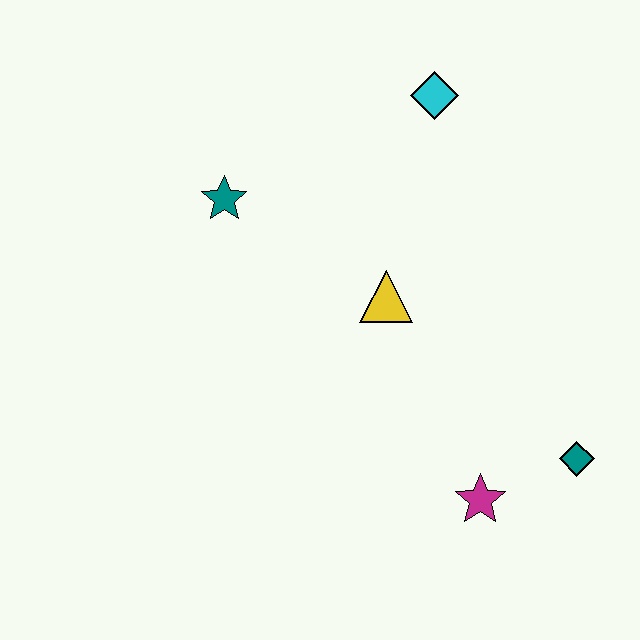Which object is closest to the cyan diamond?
The yellow triangle is closest to the cyan diamond.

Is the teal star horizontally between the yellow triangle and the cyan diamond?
No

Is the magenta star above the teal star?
No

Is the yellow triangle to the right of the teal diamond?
No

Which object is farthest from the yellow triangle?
The teal diamond is farthest from the yellow triangle.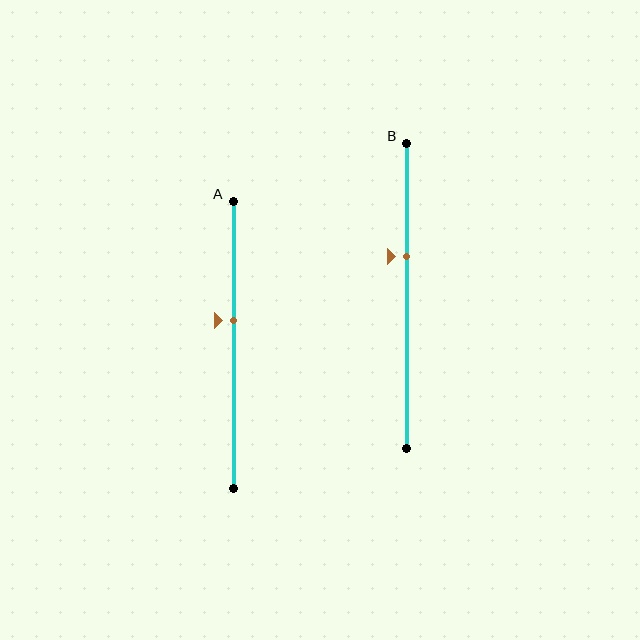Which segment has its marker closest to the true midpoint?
Segment A has its marker closest to the true midpoint.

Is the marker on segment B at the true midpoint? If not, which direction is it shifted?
No, the marker on segment B is shifted upward by about 13% of the segment length.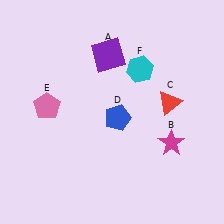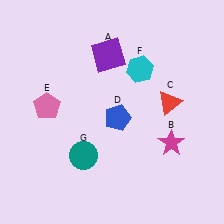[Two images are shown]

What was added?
A teal circle (G) was added in Image 2.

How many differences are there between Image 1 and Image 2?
There is 1 difference between the two images.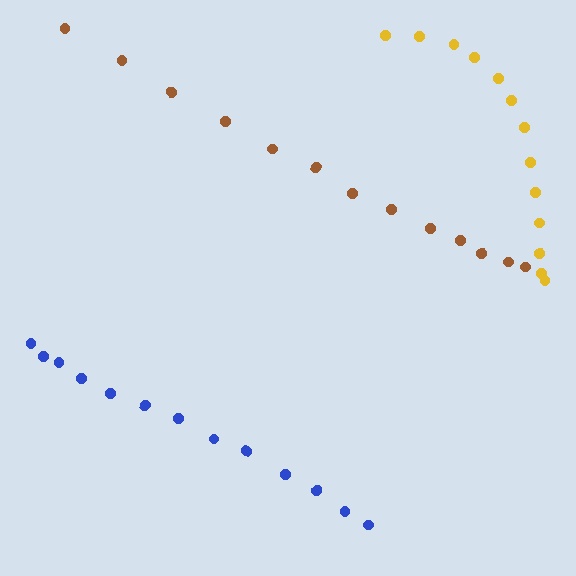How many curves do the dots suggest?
There are 3 distinct paths.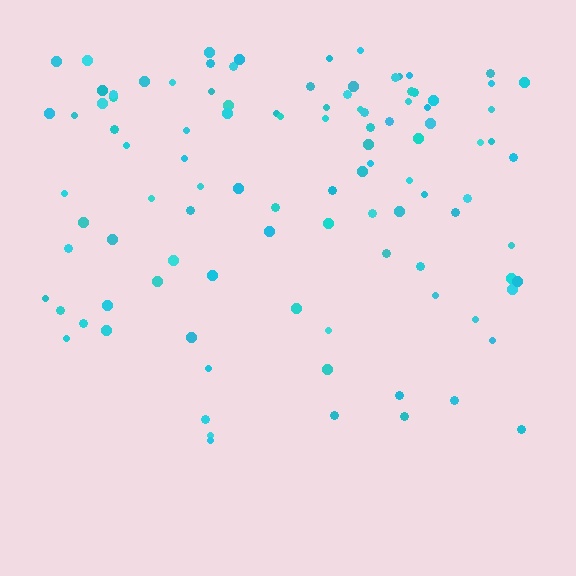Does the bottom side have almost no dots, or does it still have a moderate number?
Still a moderate number, just noticeably fewer than the top.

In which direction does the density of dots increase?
From bottom to top, with the top side densest.